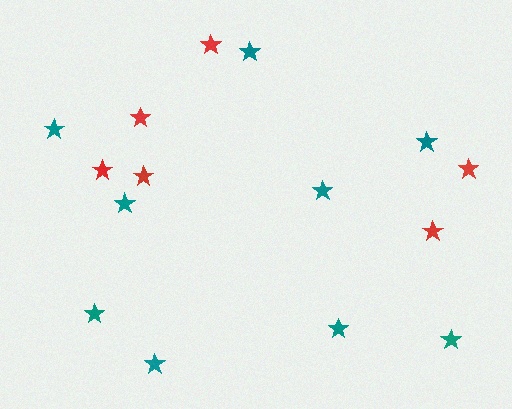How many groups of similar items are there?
There are 2 groups: one group of red stars (6) and one group of teal stars (9).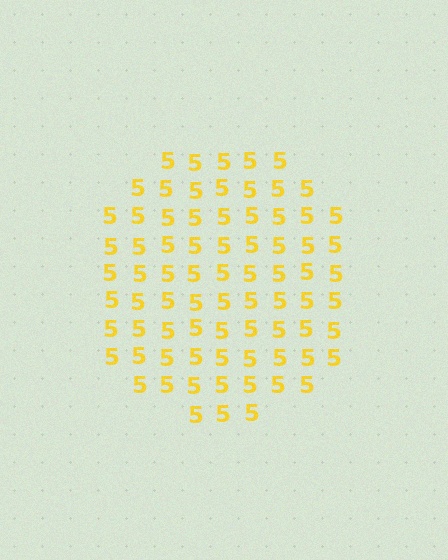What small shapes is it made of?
It is made of small digit 5's.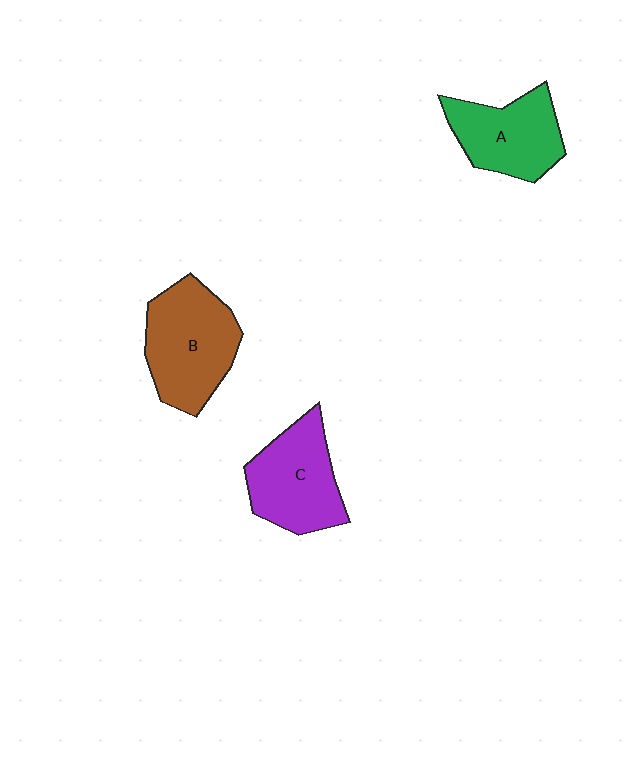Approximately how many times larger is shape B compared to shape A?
Approximately 1.2 times.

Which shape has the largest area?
Shape B (brown).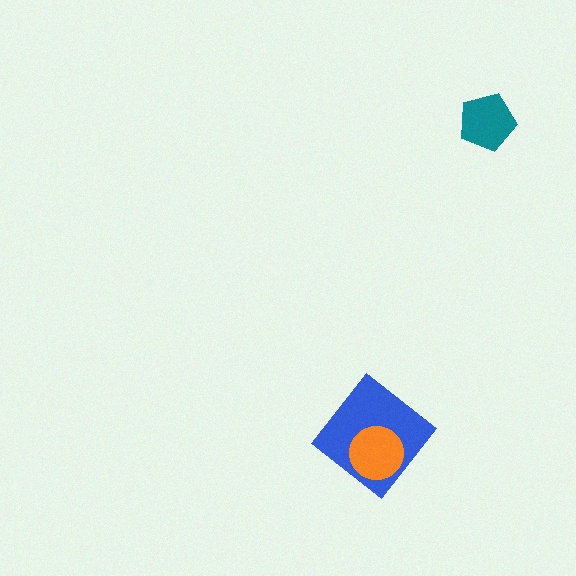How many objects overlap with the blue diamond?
1 object overlaps with the blue diamond.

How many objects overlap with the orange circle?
1 object overlaps with the orange circle.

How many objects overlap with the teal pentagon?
0 objects overlap with the teal pentagon.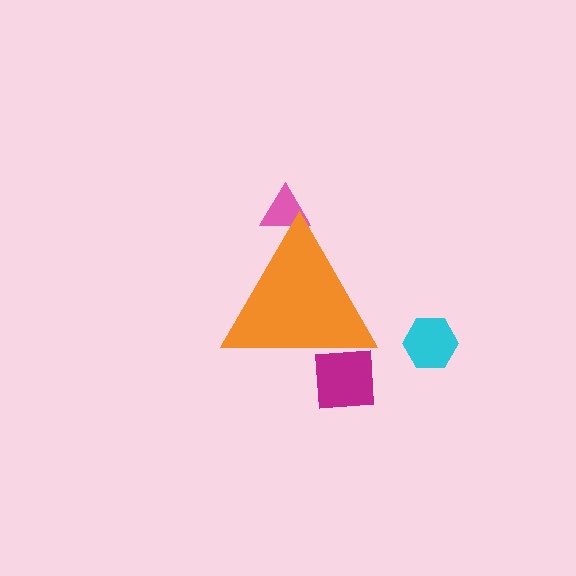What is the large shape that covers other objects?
An orange triangle.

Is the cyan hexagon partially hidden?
No, the cyan hexagon is fully visible.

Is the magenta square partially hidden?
Yes, the magenta square is partially hidden behind the orange triangle.